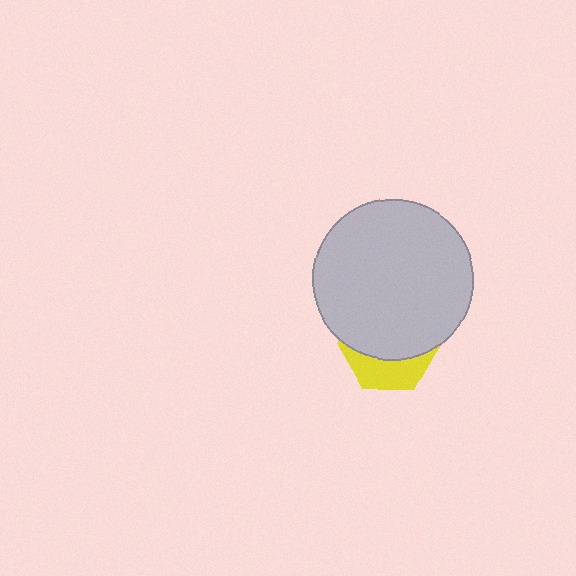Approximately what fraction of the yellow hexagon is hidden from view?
Roughly 65% of the yellow hexagon is hidden behind the light gray circle.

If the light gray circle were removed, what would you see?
You would see the complete yellow hexagon.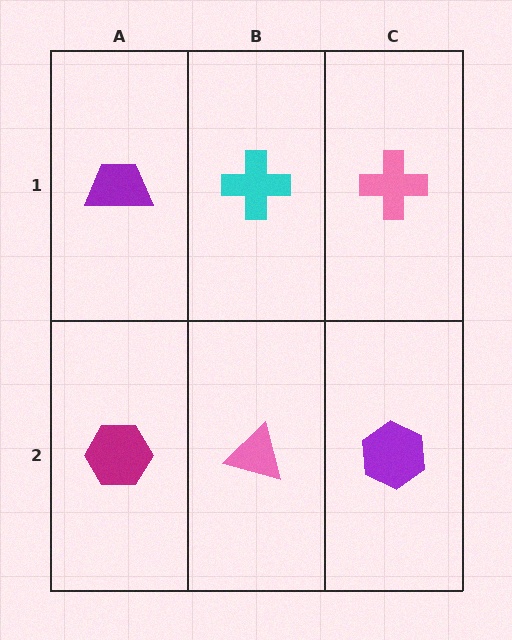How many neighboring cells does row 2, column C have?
2.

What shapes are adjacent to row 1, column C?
A purple hexagon (row 2, column C), a cyan cross (row 1, column B).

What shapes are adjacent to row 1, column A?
A magenta hexagon (row 2, column A), a cyan cross (row 1, column B).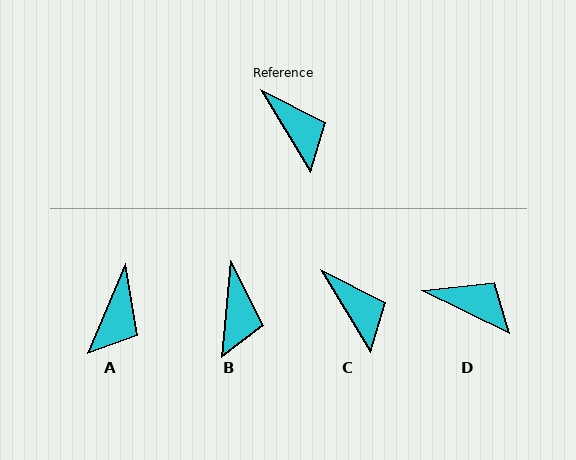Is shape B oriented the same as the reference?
No, it is off by about 36 degrees.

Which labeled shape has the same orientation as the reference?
C.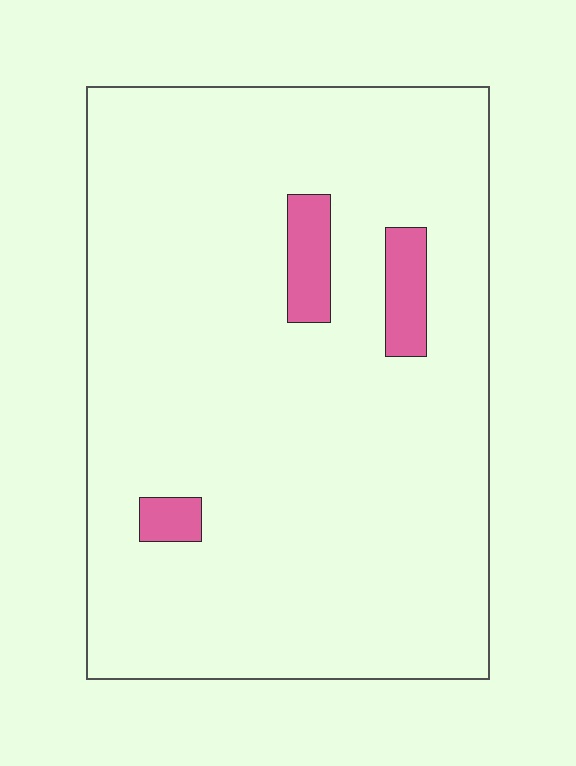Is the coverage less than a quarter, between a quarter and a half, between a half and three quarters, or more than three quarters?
Less than a quarter.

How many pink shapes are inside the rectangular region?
3.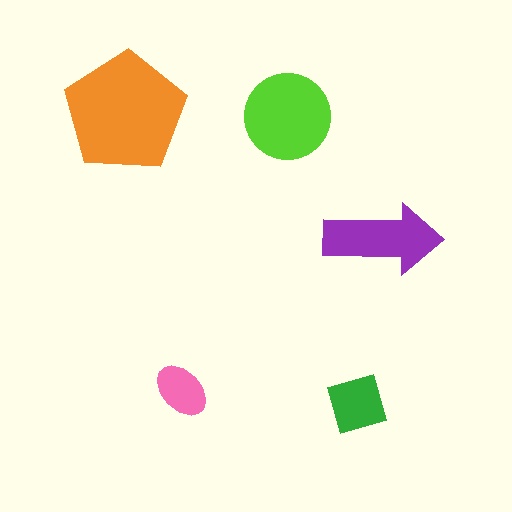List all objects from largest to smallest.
The orange pentagon, the lime circle, the purple arrow, the green square, the pink ellipse.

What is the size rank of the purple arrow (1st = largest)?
3rd.